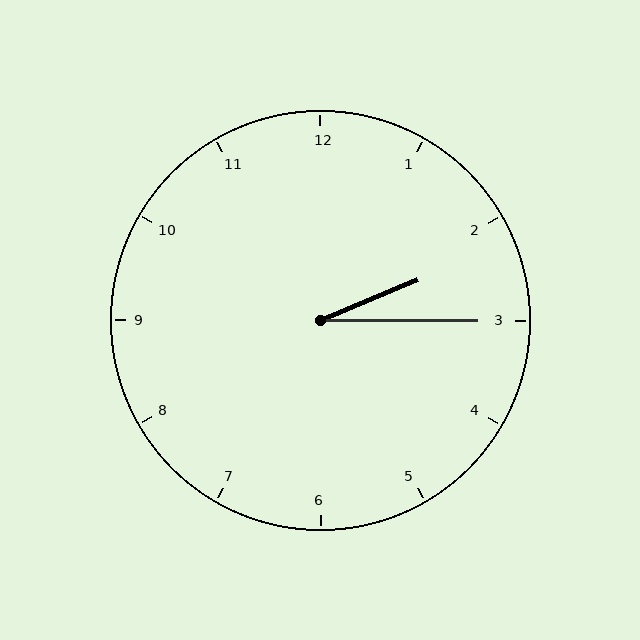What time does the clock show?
2:15.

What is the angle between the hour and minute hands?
Approximately 22 degrees.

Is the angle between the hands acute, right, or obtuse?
It is acute.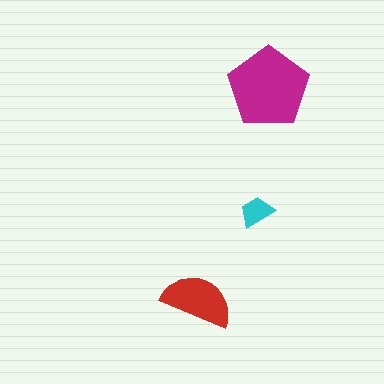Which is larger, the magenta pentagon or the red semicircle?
The magenta pentagon.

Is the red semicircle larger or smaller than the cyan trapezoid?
Larger.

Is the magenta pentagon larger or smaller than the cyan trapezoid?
Larger.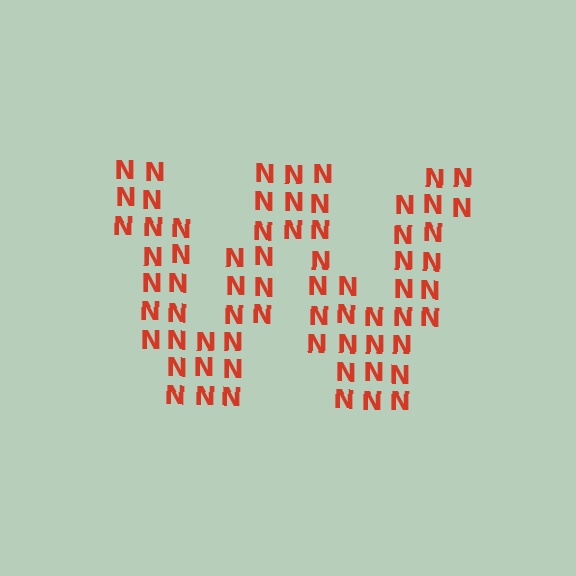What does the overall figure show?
The overall figure shows the letter W.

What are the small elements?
The small elements are letter N's.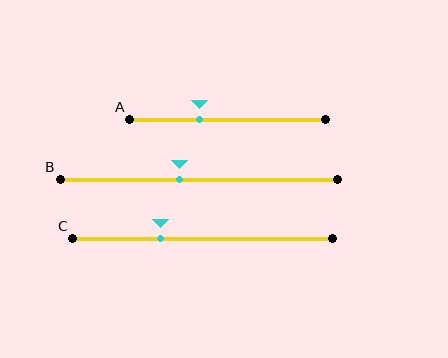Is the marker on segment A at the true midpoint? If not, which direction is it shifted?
No, the marker on segment A is shifted to the left by about 15% of the segment length.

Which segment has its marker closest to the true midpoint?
Segment B has its marker closest to the true midpoint.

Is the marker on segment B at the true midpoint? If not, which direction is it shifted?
No, the marker on segment B is shifted to the left by about 7% of the segment length.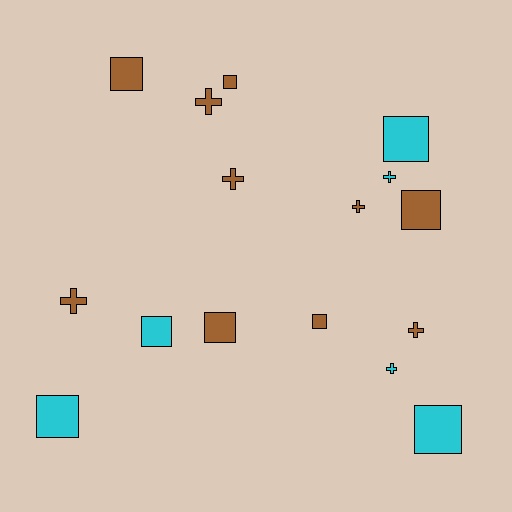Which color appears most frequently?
Brown, with 10 objects.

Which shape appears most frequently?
Square, with 9 objects.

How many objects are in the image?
There are 16 objects.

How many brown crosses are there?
There are 5 brown crosses.